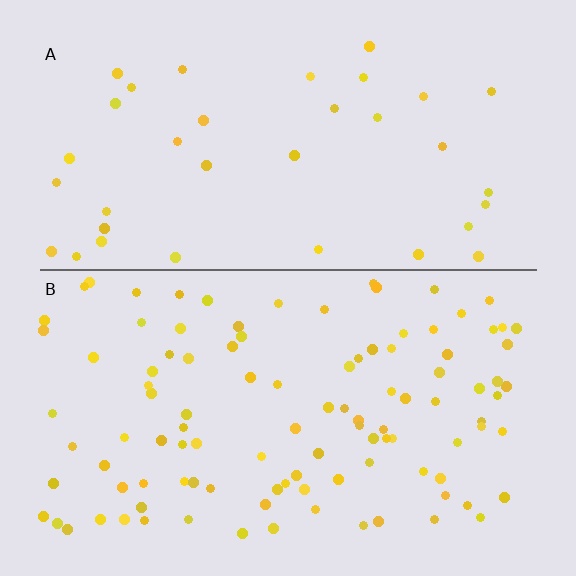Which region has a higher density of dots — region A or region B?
B (the bottom).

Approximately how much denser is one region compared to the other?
Approximately 3.0× — region B over region A.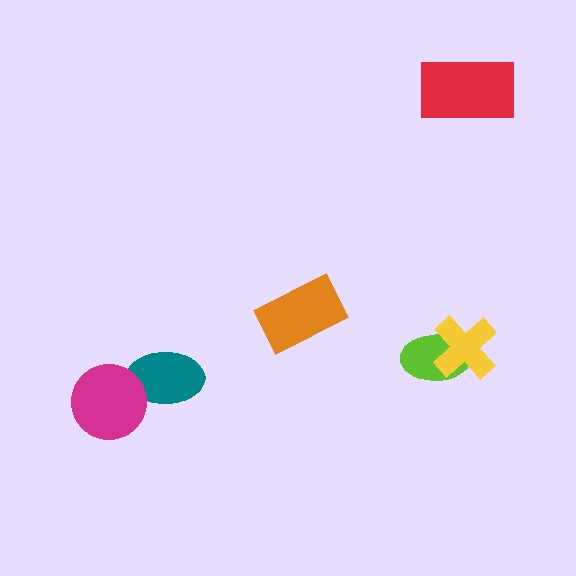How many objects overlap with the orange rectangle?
0 objects overlap with the orange rectangle.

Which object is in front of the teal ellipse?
The magenta circle is in front of the teal ellipse.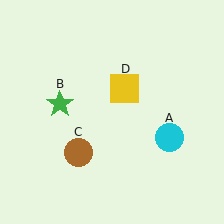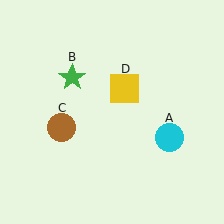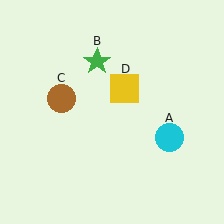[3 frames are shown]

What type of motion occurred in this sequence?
The green star (object B), brown circle (object C) rotated clockwise around the center of the scene.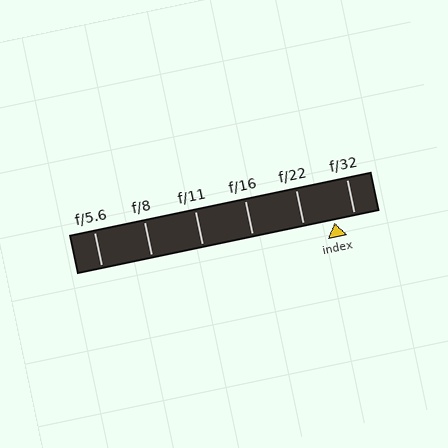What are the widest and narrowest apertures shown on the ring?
The widest aperture shown is f/5.6 and the narrowest is f/32.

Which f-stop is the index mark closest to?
The index mark is closest to f/32.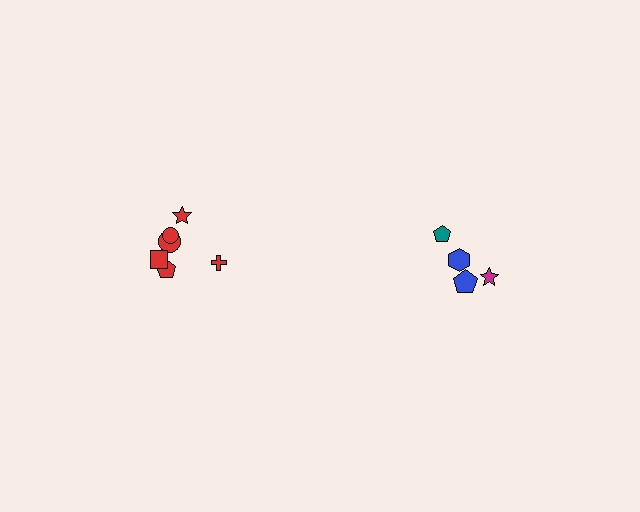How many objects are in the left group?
There are 6 objects.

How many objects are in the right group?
There are 4 objects.